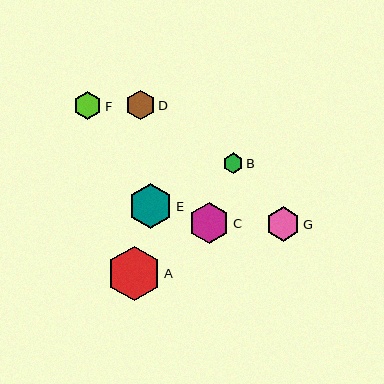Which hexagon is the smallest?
Hexagon B is the smallest with a size of approximately 20 pixels.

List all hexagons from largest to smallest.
From largest to smallest: A, E, C, G, D, F, B.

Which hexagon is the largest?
Hexagon A is the largest with a size of approximately 55 pixels.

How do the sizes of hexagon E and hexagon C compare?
Hexagon E and hexagon C are approximately the same size.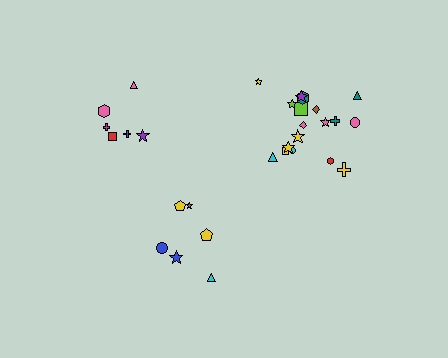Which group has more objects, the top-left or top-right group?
The top-right group.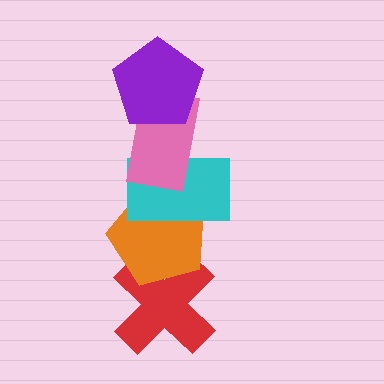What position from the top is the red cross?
The red cross is 5th from the top.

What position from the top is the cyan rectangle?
The cyan rectangle is 3rd from the top.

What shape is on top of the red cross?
The orange pentagon is on top of the red cross.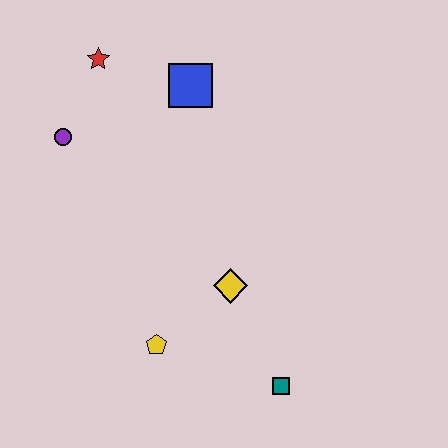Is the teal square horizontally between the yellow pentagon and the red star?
No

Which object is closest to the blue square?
The red star is closest to the blue square.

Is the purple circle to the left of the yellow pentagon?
Yes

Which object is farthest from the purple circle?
The teal square is farthest from the purple circle.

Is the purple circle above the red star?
No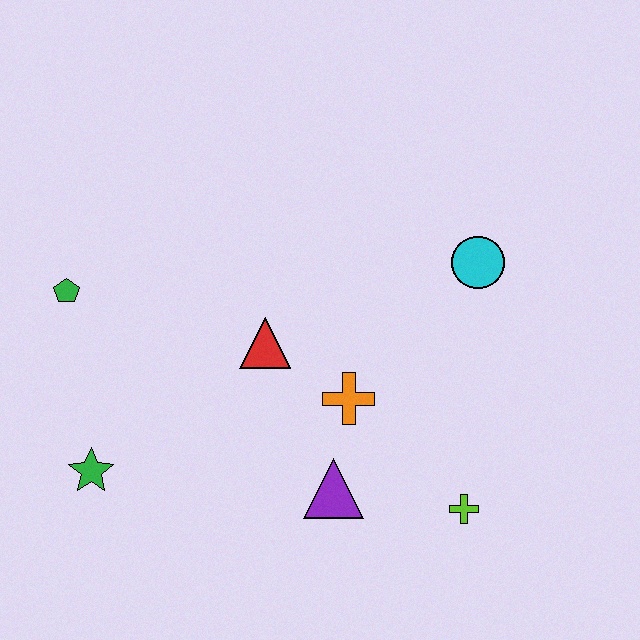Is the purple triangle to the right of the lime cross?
No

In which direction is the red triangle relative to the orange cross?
The red triangle is to the left of the orange cross.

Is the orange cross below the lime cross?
No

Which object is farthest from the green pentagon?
The lime cross is farthest from the green pentagon.